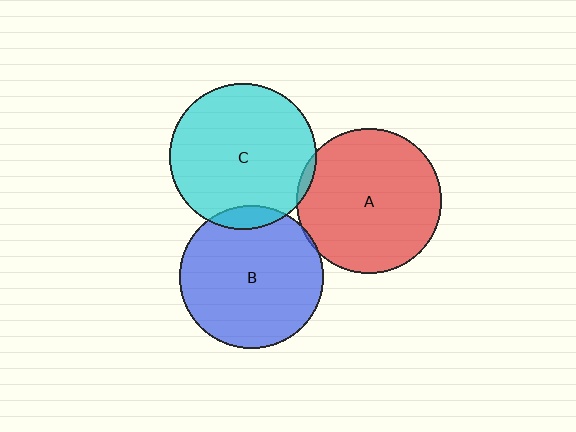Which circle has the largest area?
Circle C (cyan).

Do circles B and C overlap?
Yes.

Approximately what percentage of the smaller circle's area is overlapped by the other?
Approximately 10%.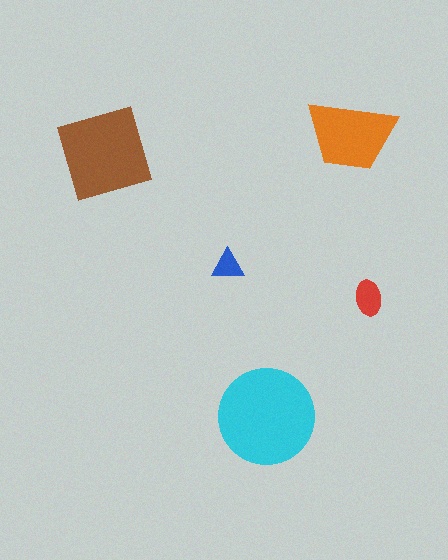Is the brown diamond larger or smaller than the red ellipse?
Larger.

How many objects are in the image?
There are 5 objects in the image.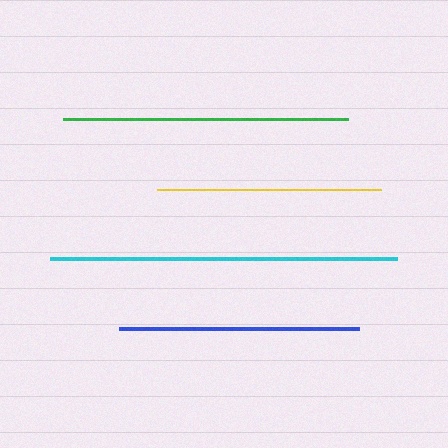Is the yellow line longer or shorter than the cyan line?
The cyan line is longer than the yellow line.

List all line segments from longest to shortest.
From longest to shortest: cyan, green, blue, yellow.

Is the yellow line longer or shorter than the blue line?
The blue line is longer than the yellow line.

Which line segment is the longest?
The cyan line is the longest at approximately 348 pixels.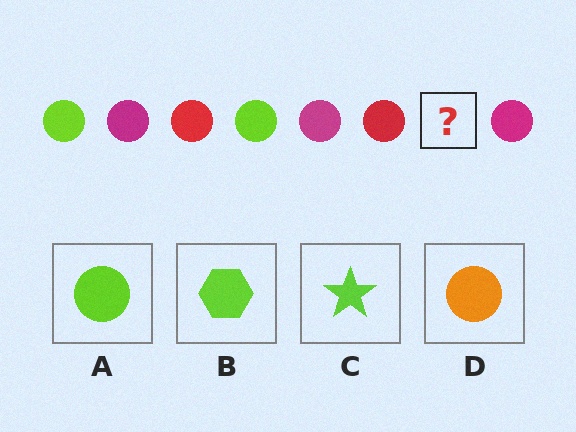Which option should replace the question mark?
Option A.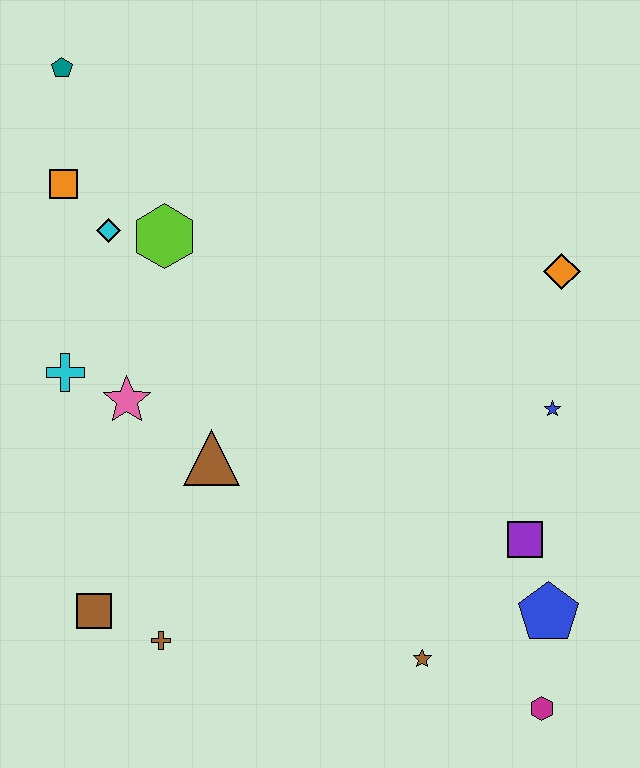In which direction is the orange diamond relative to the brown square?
The orange diamond is to the right of the brown square.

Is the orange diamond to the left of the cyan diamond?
No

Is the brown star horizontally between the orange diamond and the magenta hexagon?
No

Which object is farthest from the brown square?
The orange diamond is farthest from the brown square.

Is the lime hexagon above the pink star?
Yes